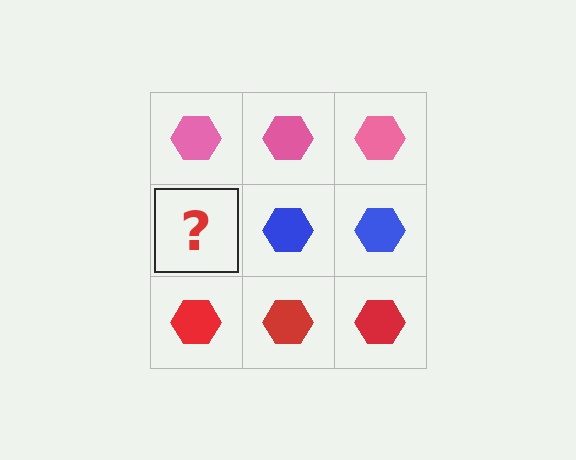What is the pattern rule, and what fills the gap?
The rule is that each row has a consistent color. The gap should be filled with a blue hexagon.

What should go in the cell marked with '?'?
The missing cell should contain a blue hexagon.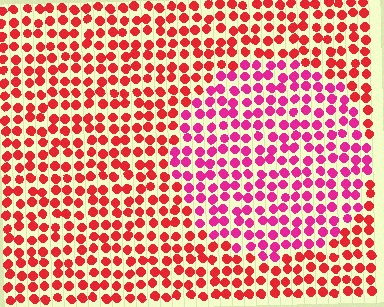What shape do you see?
I see a circle.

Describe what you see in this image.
The image is filled with small red elements in a uniform arrangement. A circle-shaped region is visible where the elements are tinted to a slightly different hue, forming a subtle color boundary.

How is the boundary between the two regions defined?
The boundary is defined purely by a slight shift in hue (about 33 degrees). Spacing, size, and orientation are identical on both sides.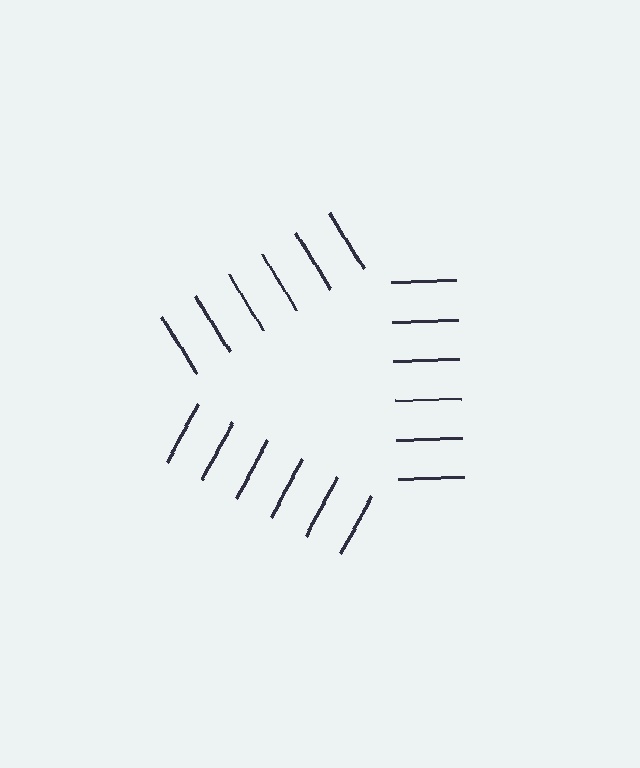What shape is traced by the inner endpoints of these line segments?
An illusory triangle — the line segments terminate on its edges but no continuous stroke is drawn.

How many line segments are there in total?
18 — 6 along each of the 3 edges.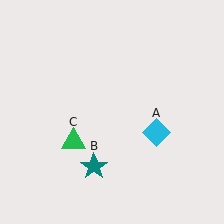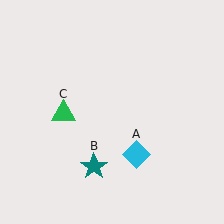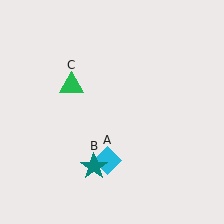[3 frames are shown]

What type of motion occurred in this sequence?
The cyan diamond (object A), green triangle (object C) rotated clockwise around the center of the scene.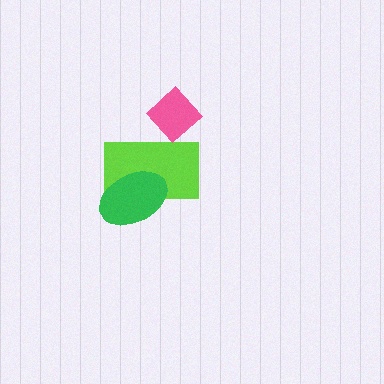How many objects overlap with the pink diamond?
1 object overlaps with the pink diamond.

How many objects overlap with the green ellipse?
1 object overlaps with the green ellipse.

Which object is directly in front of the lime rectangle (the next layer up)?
The green ellipse is directly in front of the lime rectangle.